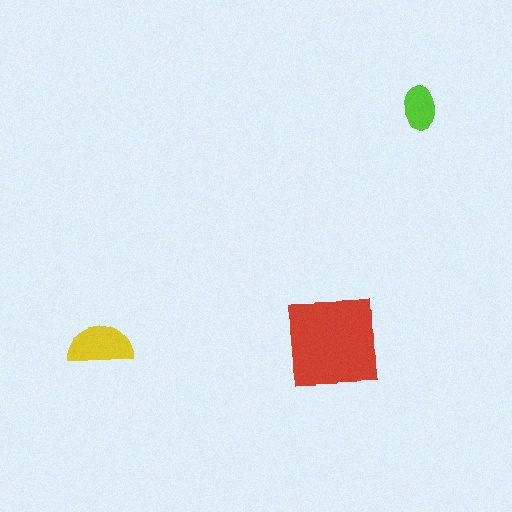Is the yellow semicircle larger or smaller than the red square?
Smaller.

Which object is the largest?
The red square.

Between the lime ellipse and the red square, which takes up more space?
The red square.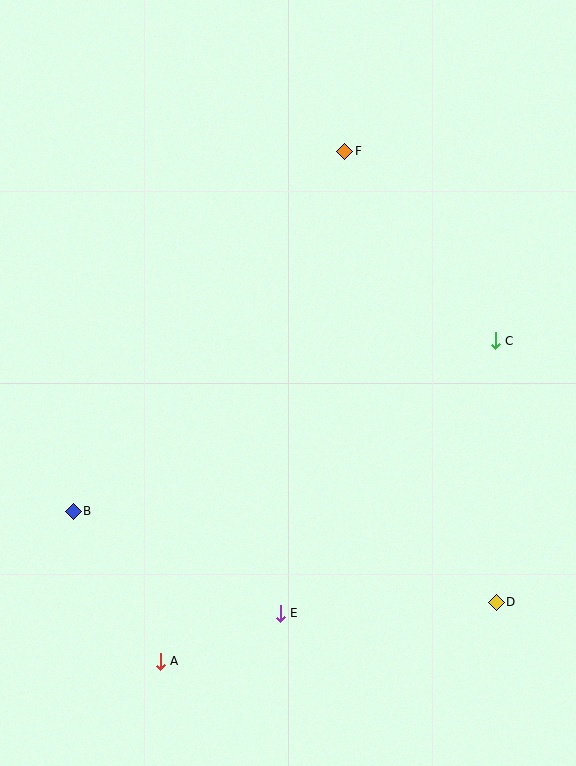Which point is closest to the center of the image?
Point C at (495, 341) is closest to the center.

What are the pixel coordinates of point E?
Point E is at (280, 613).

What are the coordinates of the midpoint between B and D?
The midpoint between B and D is at (285, 557).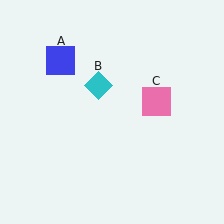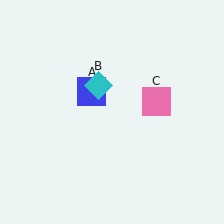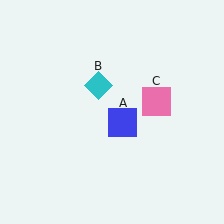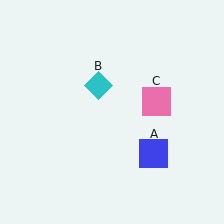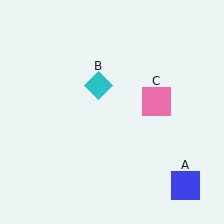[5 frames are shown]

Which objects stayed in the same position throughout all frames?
Cyan diamond (object B) and pink square (object C) remained stationary.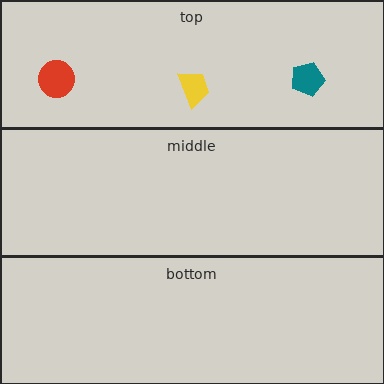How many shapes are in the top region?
3.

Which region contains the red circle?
The top region.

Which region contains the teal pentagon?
The top region.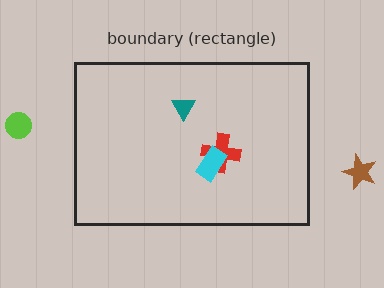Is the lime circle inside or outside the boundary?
Outside.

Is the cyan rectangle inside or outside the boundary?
Inside.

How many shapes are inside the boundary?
3 inside, 2 outside.